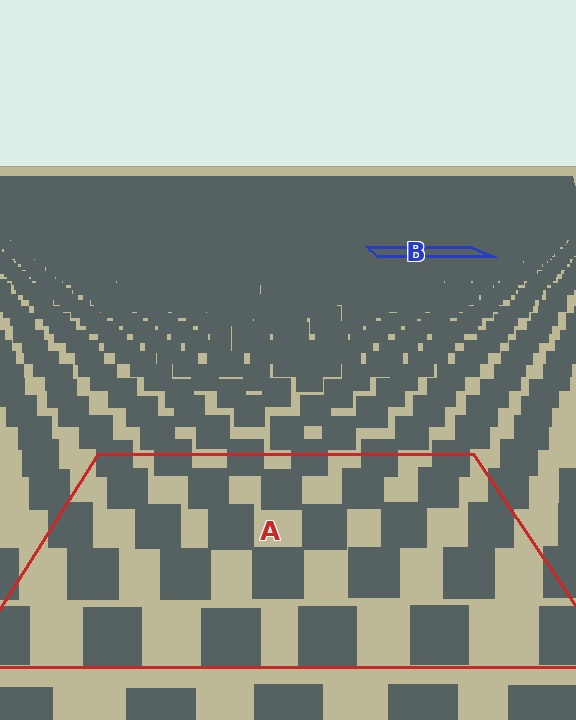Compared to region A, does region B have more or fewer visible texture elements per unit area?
Region B has more texture elements per unit area — they are packed more densely because it is farther away.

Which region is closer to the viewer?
Region A is closer. The texture elements there are larger and more spread out.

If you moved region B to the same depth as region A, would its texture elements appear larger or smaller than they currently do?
They would appear larger. At a closer depth, the same texture elements are projected at a bigger on-screen size.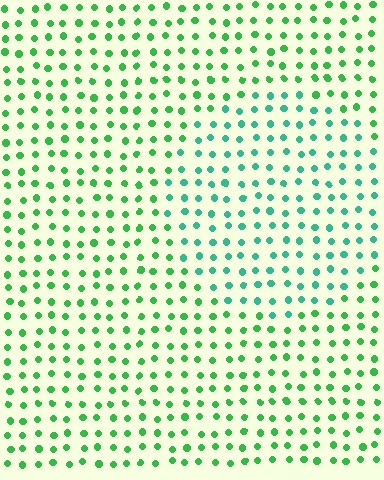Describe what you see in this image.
The image is filled with small green elements in a uniform arrangement. A circle-shaped region is visible where the elements are tinted to a slightly different hue, forming a subtle color boundary.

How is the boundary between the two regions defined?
The boundary is defined purely by a slight shift in hue (about 32 degrees). Spacing, size, and orientation are identical on both sides.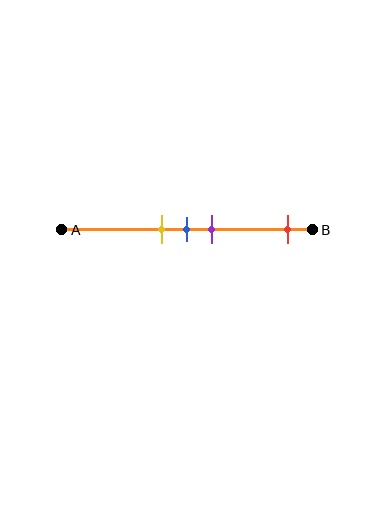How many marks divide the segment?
There are 4 marks dividing the segment.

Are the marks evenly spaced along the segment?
No, the marks are not evenly spaced.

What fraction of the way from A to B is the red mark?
The red mark is approximately 90% (0.9) of the way from A to B.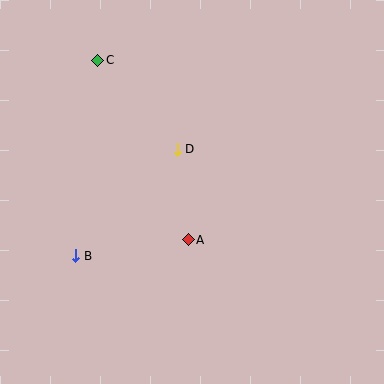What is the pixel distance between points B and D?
The distance between B and D is 147 pixels.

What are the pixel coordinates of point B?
Point B is at (76, 256).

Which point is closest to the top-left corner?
Point C is closest to the top-left corner.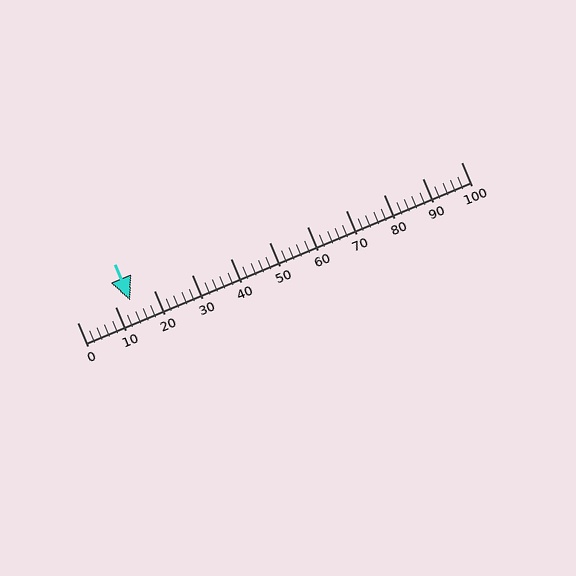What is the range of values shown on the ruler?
The ruler shows values from 0 to 100.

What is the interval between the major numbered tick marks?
The major tick marks are spaced 10 units apart.